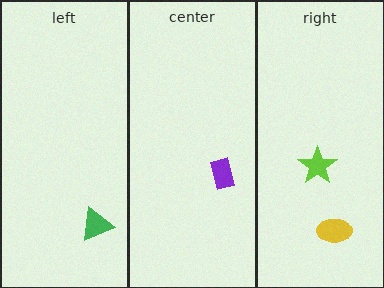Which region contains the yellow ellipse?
The right region.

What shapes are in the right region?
The lime star, the yellow ellipse.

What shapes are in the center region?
The purple rectangle.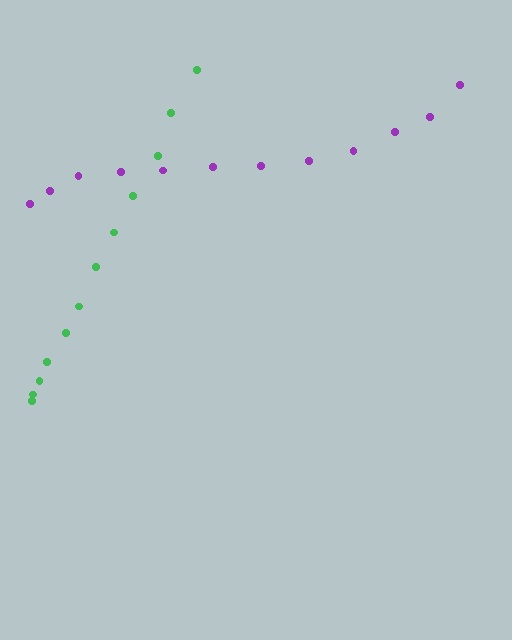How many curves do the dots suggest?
There are 2 distinct paths.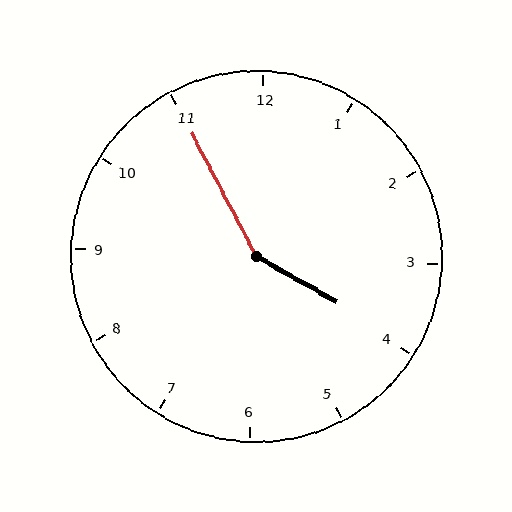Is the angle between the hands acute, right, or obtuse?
It is obtuse.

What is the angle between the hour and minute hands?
Approximately 148 degrees.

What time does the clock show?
3:55.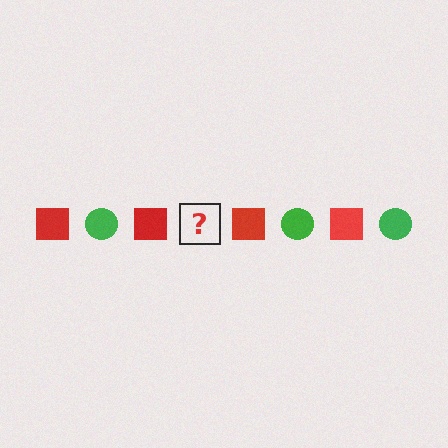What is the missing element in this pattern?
The missing element is a green circle.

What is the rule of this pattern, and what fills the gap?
The rule is that the pattern alternates between red square and green circle. The gap should be filled with a green circle.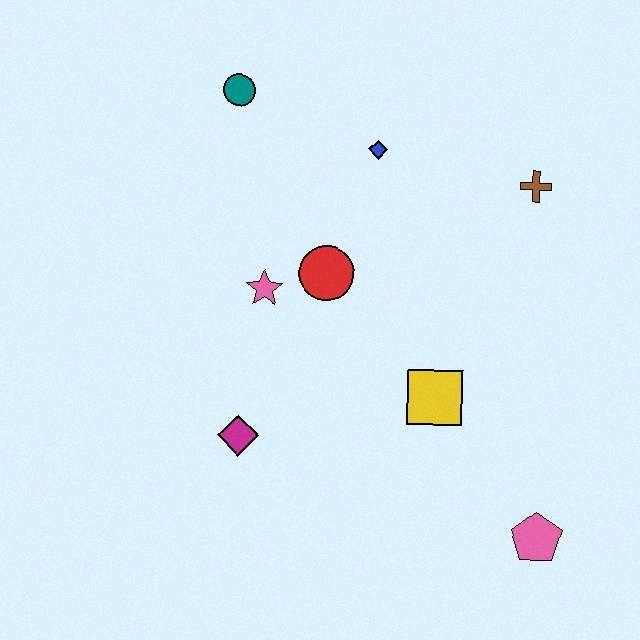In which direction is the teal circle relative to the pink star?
The teal circle is above the pink star.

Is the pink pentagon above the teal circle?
No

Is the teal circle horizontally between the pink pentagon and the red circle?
No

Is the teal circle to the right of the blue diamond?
No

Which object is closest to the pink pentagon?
The yellow square is closest to the pink pentagon.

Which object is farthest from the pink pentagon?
The teal circle is farthest from the pink pentagon.